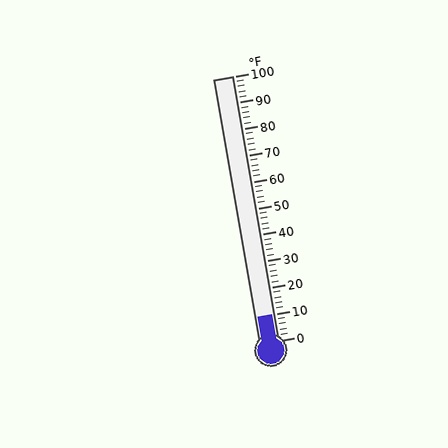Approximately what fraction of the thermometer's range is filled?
The thermometer is filled to approximately 10% of its range.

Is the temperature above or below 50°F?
The temperature is below 50°F.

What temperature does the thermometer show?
The thermometer shows approximately 10°F.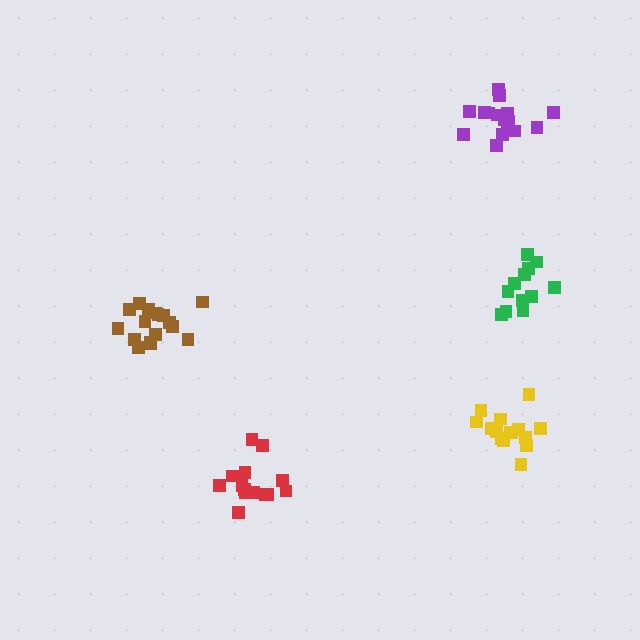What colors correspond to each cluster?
The clusters are colored: red, brown, yellow, green, purple.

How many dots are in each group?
Group 1: 14 dots, Group 2: 17 dots, Group 3: 15 dots, Group 4: 12 dots, Group 5: 16 dots (74 total).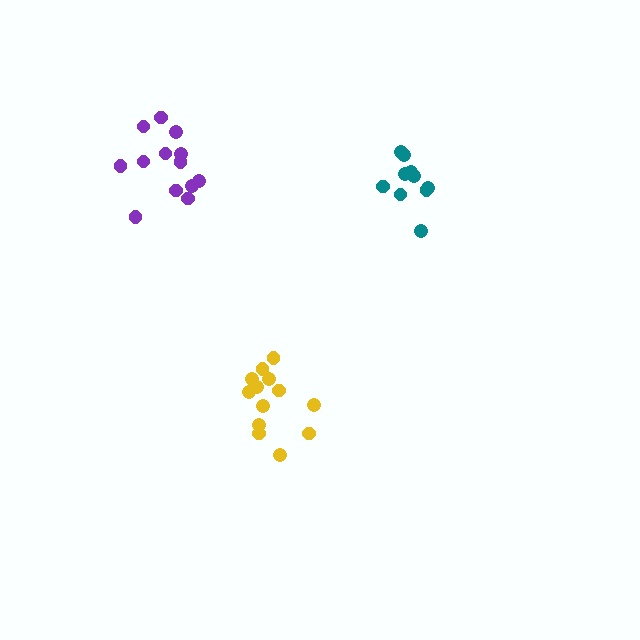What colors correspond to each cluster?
The clusters are colored: yellow, purple, teal.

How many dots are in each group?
Group 1: 13 dots, Group 2: 13 dots, Group 3: 10 dots (36 total).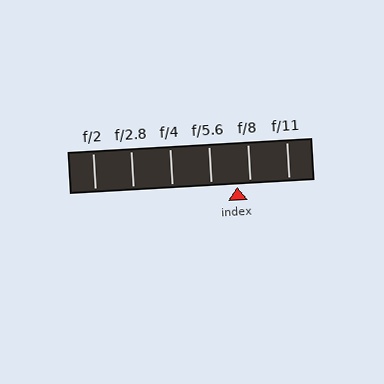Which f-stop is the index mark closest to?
The index mark is closest to f/8.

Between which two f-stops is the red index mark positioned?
The index mark is between f/5.6 and f/8.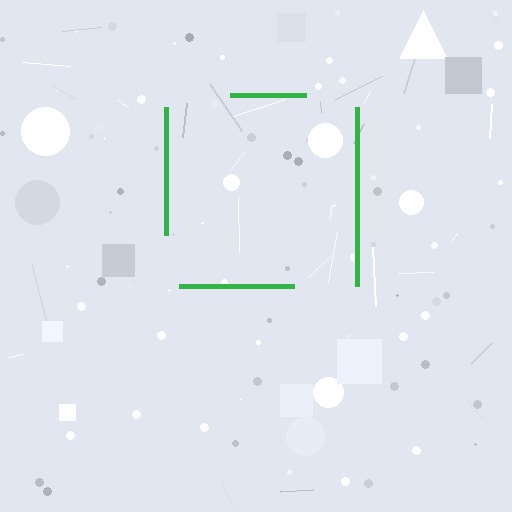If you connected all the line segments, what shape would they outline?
They would outline a square.